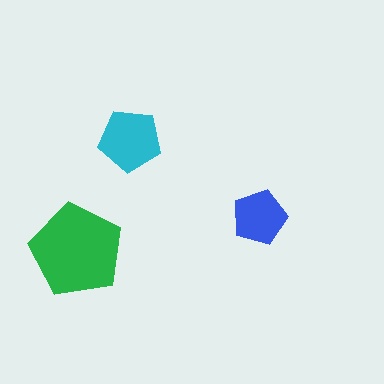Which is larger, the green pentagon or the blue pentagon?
The green one.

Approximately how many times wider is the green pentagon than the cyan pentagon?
About 1.5 times wider.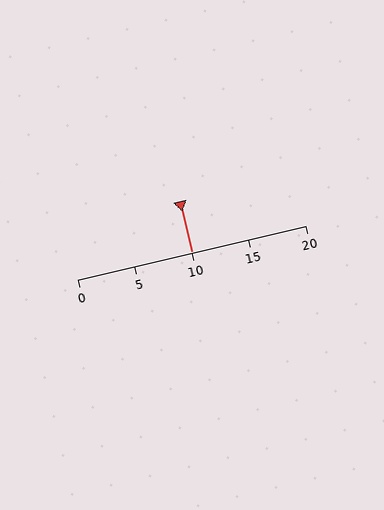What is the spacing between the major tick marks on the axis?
The major ticks are spaced 5 apart.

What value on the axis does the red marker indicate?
The marker indicates approximately 10.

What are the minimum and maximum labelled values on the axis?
The axis runs from 0 to 20.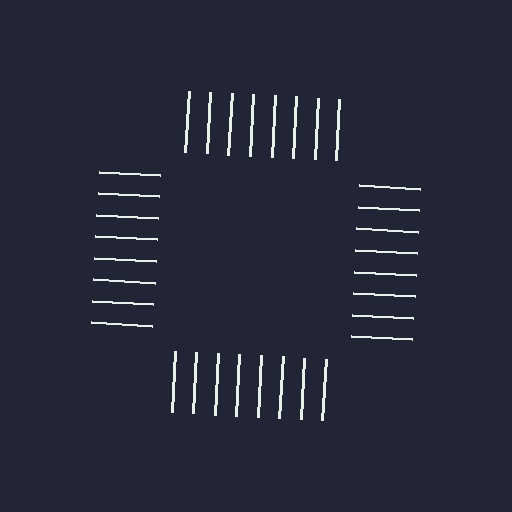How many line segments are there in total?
32 — 8 along each of the 4 edges.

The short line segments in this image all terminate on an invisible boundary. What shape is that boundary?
An illusory square — the line segments terminate on its edges but no continuous stroke is drawn.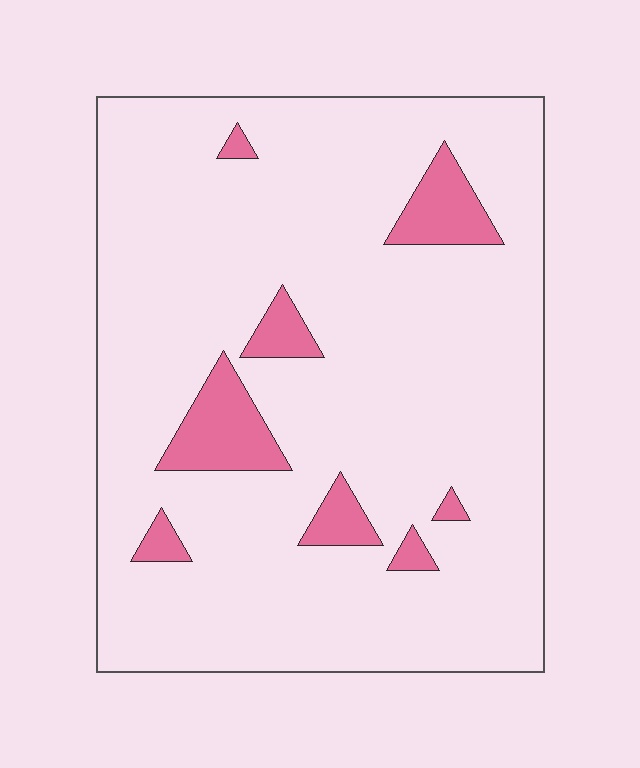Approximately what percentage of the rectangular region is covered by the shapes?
Approximately 10%.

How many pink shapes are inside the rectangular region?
8.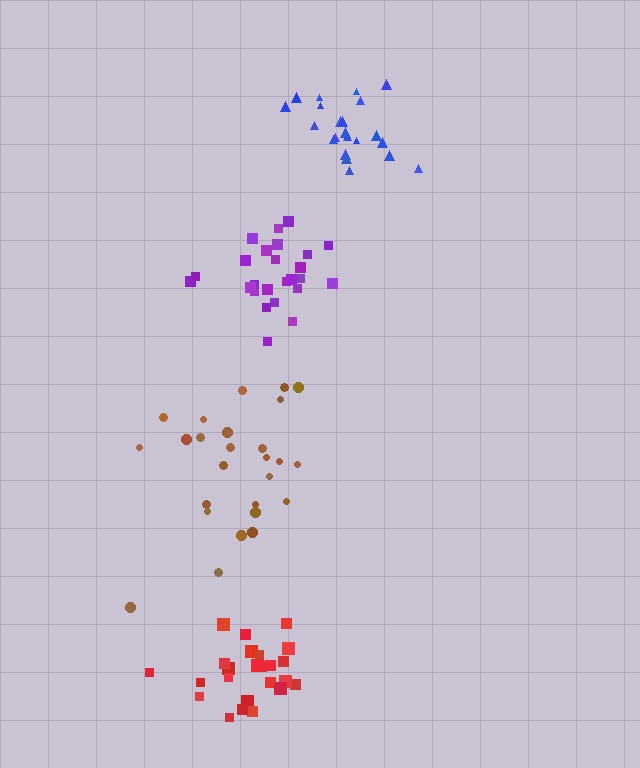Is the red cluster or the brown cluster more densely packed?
Red.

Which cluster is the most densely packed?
Blue.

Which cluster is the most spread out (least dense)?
Brown.